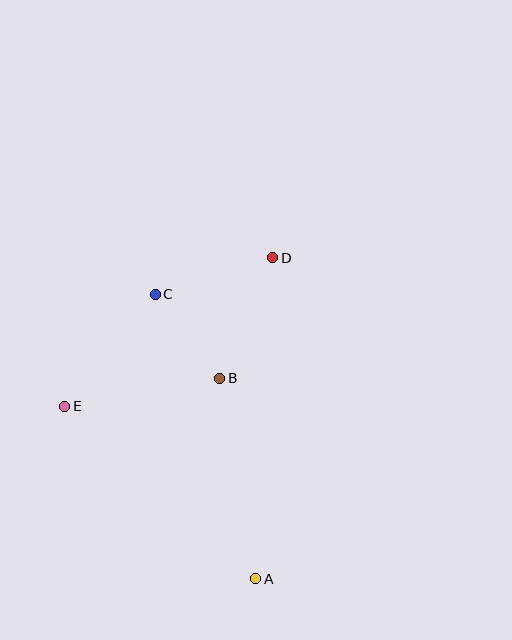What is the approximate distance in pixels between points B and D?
The distance between B and D is approximately 132 pixels.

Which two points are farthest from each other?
Points A and D are farthest from each other.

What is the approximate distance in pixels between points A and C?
The distance between A and C is approximately 301 pixels.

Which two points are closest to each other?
Points B and C are closest to each other.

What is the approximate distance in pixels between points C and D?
The distance between C and D is approximately 123 pixels.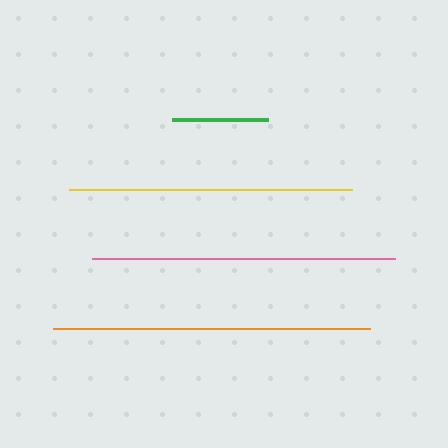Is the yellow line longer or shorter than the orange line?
The orange line is longer than the yellow line.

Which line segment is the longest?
The orange line is the longest at approximately 316 pixels.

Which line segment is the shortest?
The green line is the shortest at approximately 96 pixels.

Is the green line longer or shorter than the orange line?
The orange line is longer than the green line.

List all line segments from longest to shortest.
From longest to shortest: orange, pink, yellow, green.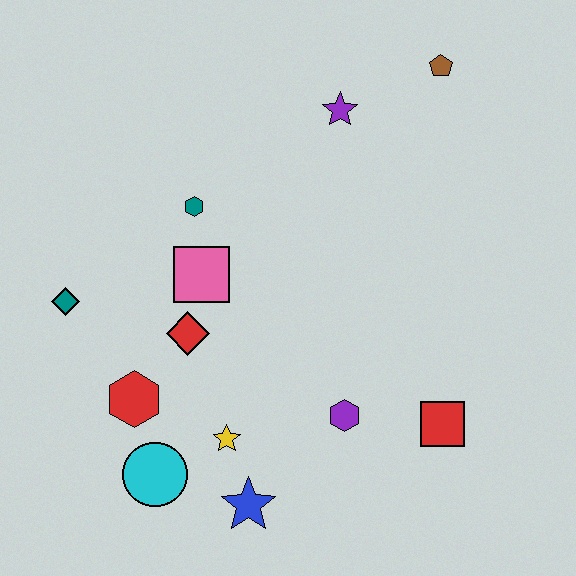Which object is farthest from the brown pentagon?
The cyan circle is farthest from the brown pentagon.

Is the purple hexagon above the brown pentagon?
No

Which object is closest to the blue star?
The yellow star is closest to the blue star.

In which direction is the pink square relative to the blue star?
The pink square is above the blue star.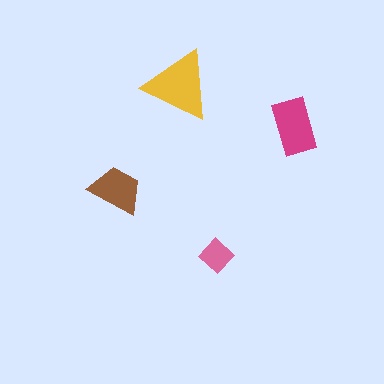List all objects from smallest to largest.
The pink diamond, the brown trapezoid, the magenta rectangle, the yellow triangle.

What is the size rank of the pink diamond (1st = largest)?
4th.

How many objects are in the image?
There are 4 objects in the image.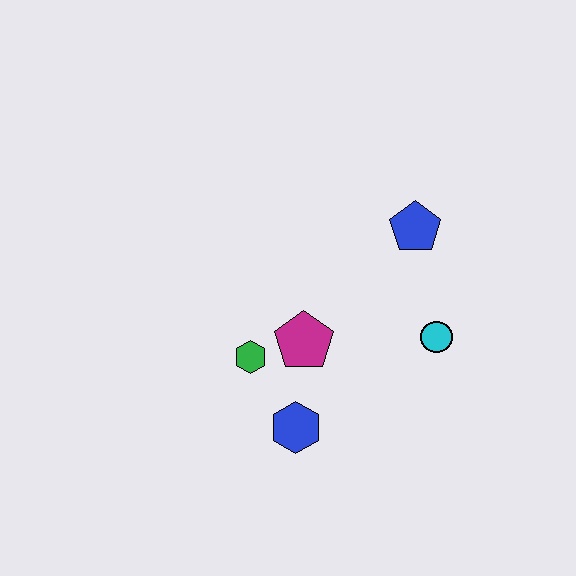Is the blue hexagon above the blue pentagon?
No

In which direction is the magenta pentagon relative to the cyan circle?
The magenta pentagon is to the left of the cyan circle.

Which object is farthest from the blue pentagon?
The blue hexagon is farthest from the blue pentagon.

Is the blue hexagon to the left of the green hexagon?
No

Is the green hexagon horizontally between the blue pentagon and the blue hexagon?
No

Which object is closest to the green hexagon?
The magenta pentagon is closest to the green hexagon.